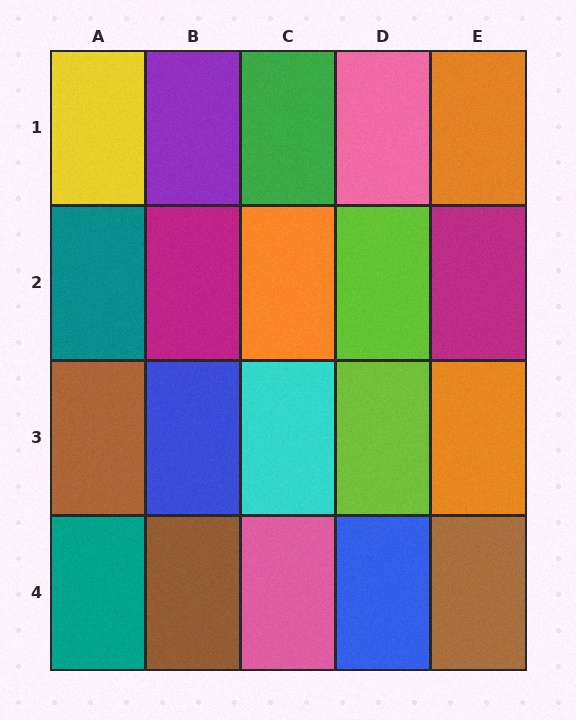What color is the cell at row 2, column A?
Teal.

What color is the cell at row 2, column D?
Lime.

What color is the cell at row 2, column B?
Magenta.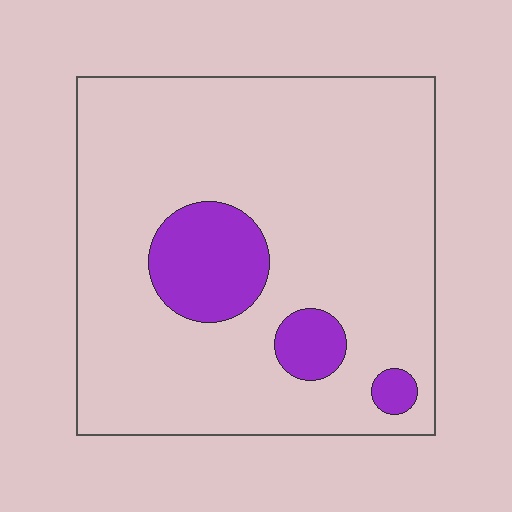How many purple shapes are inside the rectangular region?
3.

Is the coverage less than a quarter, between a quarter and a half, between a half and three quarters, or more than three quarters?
Less than a quarter.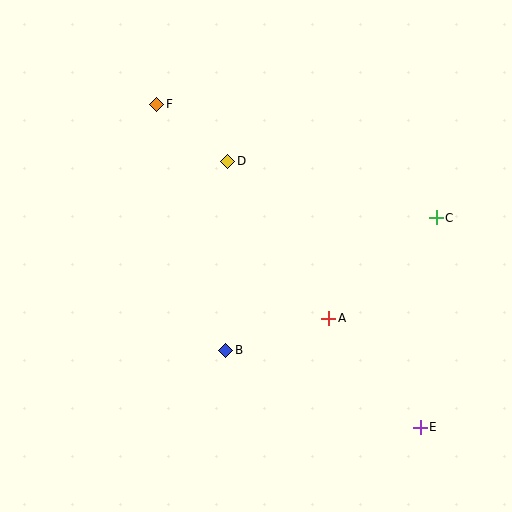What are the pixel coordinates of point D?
Point D is at (228, 161).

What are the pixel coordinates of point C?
Point C is at (436, 218).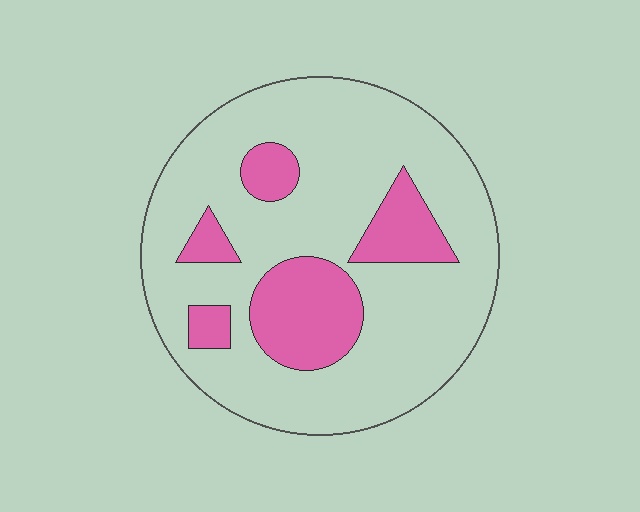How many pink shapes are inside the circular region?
5.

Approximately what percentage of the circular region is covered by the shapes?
Approximately 20%.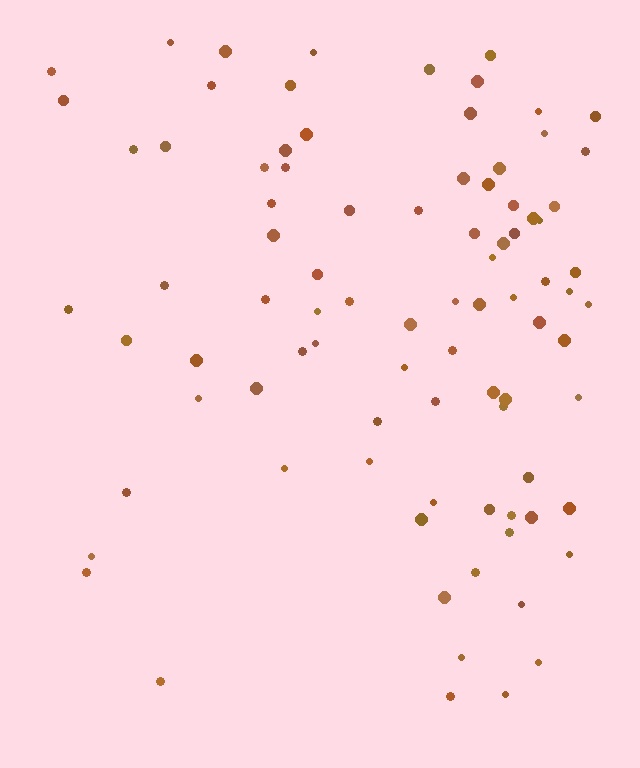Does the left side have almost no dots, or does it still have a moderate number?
Still a moderate number, just noticeably fewer than the right.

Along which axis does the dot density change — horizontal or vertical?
Horizontal.